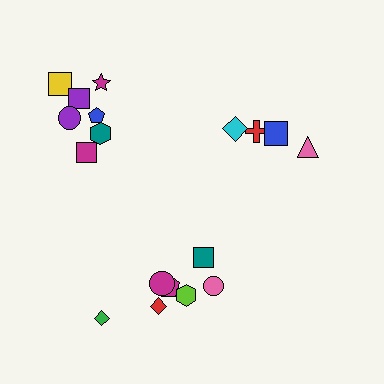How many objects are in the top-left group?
There are 7 objects.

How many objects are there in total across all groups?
There are 18 objects.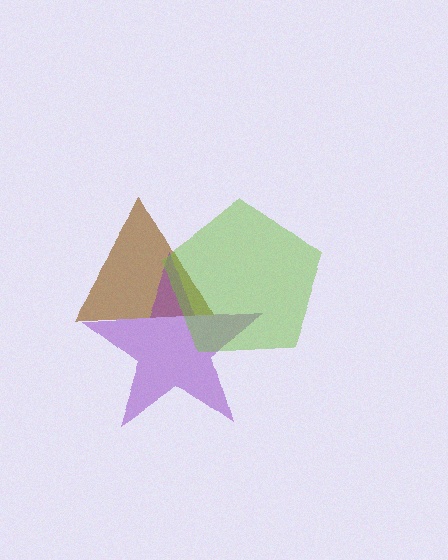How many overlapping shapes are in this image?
There are 3 overlapping shapes in the image.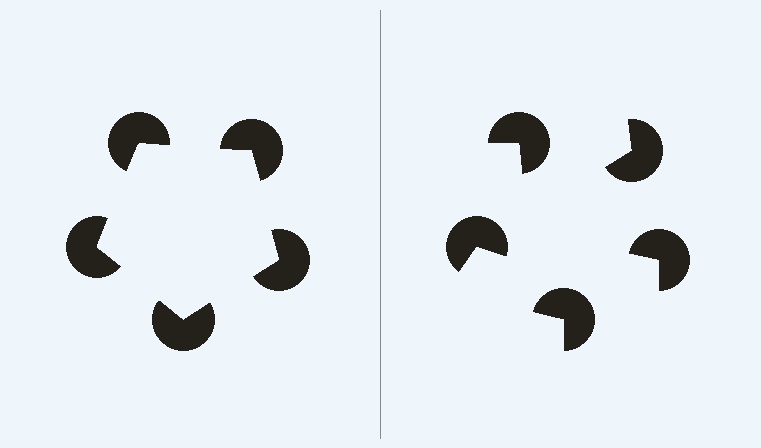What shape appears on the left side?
An illusory pentagon.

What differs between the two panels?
The pac-man discs are positioned identically on both sides; only the wedge orientations differ. On the left they align to a pentagon; on the right they are misaligned.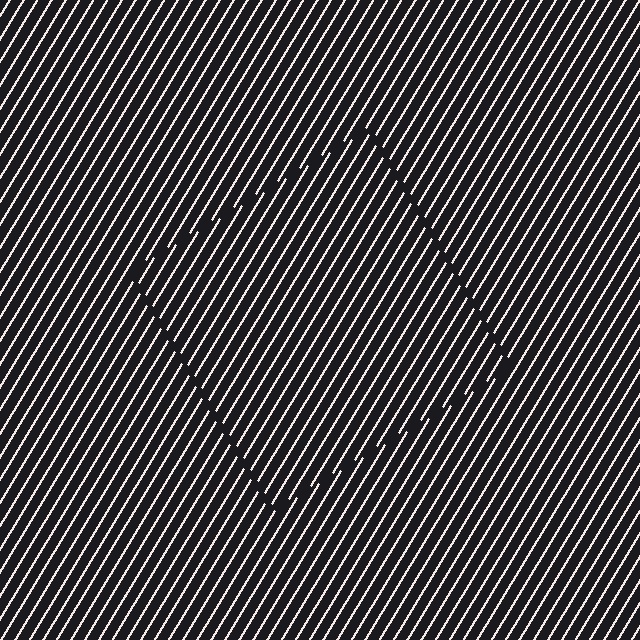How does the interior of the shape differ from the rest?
The interior of the shape contains the same grating, shifted by half a period — the contour is defined by the phase discontinuity where line-ends from the inner and outer gratings abut.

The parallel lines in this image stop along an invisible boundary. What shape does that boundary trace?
An illusory square. The interior of the shape contains the same grating, shifted by half a period — the contour is defined by the phase discontinuity where line-ends from the inner and outer gratings abut.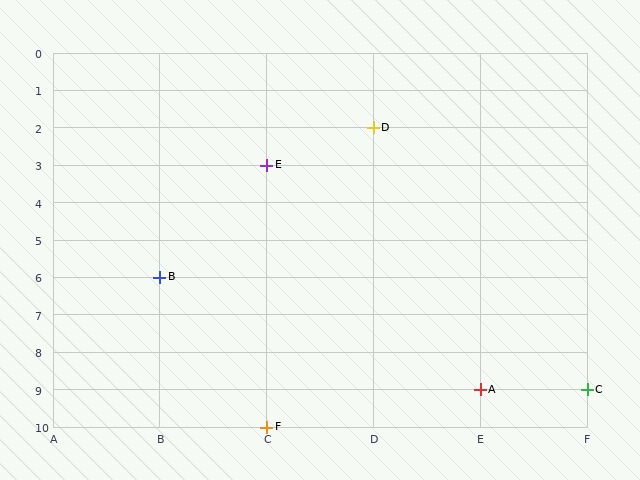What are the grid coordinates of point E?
Point E is at grid coordinates (C, 3).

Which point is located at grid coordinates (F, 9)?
Point C is at (F, 9).